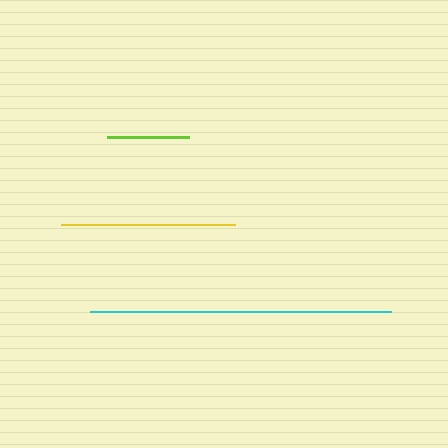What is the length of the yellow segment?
The yellow segment is approximately 174 pixels long.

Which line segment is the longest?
The cyan line is the longest at approximately 301 pixels.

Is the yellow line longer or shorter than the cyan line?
The cyan line is longer than the yellow line.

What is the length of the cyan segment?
The cyan segment is approximately 301 pixels long.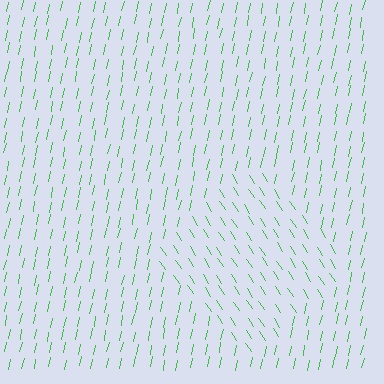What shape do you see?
I see a diamond.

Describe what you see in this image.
The image is filled with small green line segments. A diamond region in the image has lines oriented differently from the surrounding lines, creating a visible texture boundary.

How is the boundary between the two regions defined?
The boundary is defined purely by a change in line orientation (approximately 45 degrees difference). All lines are the same color and thickness.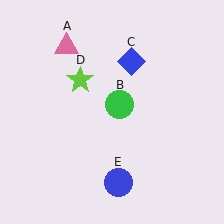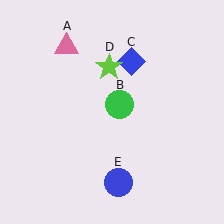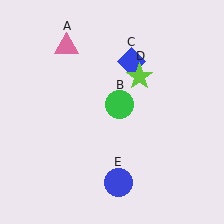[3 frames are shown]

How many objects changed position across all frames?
1 object changed position: lime star (object D).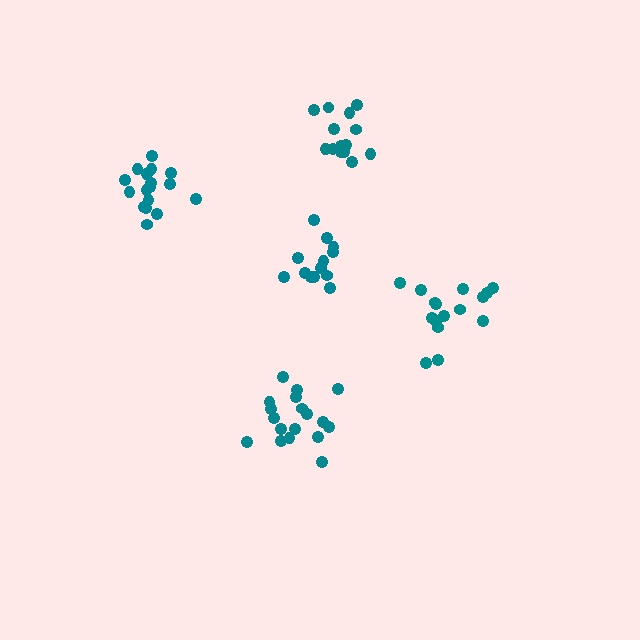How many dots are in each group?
Group 1: 18 dots, Group 2: 16 dots, Group 3: 13 dots, Group 4: 14 dots, Group 5: 18 dots (79 total).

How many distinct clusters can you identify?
There are 5 distinct clusters.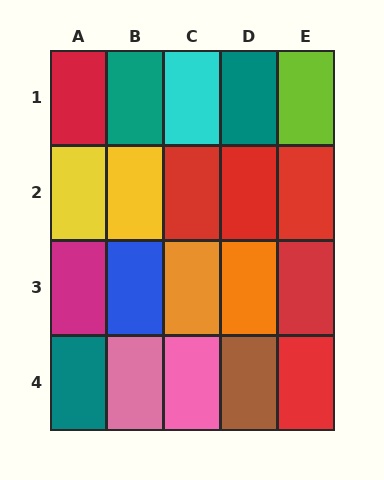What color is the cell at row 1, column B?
Teal.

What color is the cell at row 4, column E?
Red.